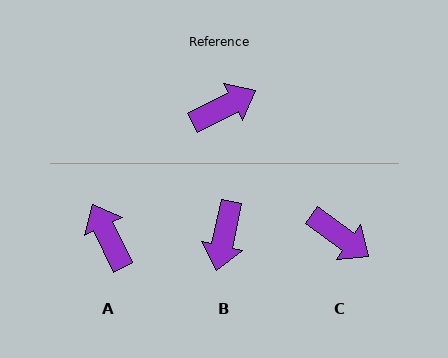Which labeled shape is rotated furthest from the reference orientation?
B, about 129 degrees away.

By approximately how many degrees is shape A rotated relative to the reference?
Approximately 89 degrees counter-clockwise.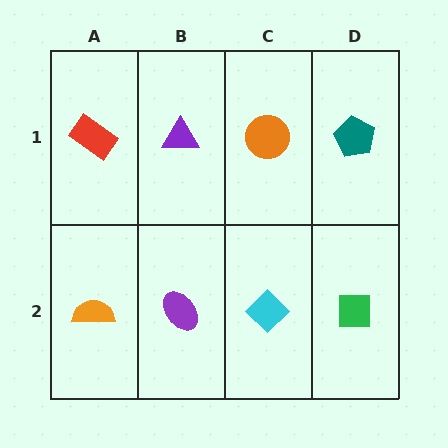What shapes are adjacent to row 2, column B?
A purple triangle (row 1, column B), an orange semicircle (row 2, column A), a cyan diamond (row 2, column C).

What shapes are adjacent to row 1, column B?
A purple ellipse (row 2, column B), a red rectangle (row 1, column A), an orange circle (row 1, column C).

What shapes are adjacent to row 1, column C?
A cyan diamond (row 2, column C), a purple triangle (row 1, column B), a teal pentagon (row 1, column D).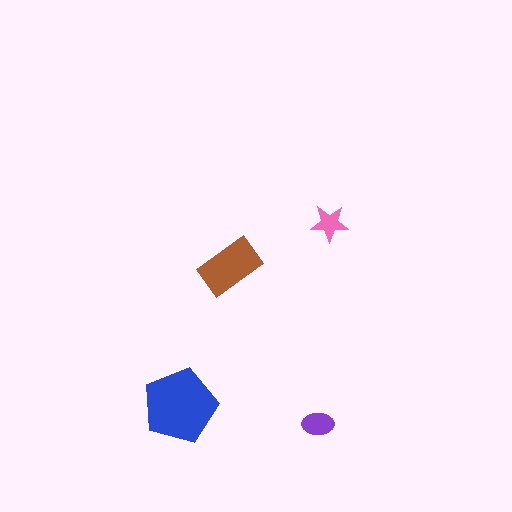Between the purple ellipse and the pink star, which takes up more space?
The purple ellipse.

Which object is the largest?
The blue pentagon.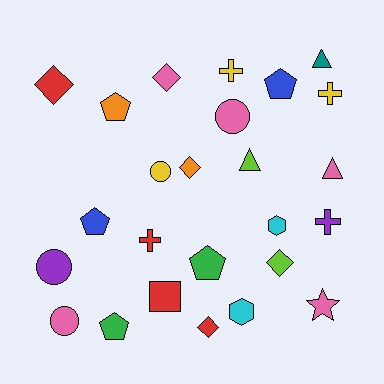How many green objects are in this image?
There are 2 green objects.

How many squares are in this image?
There is 1 square.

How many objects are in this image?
There are 25 objects.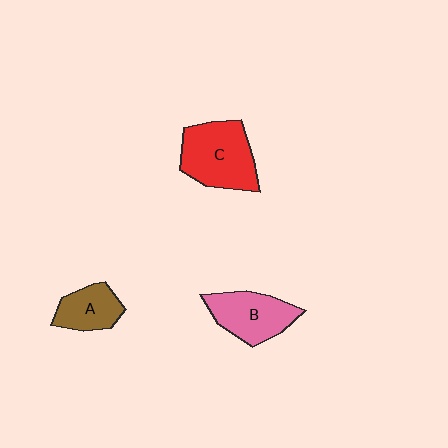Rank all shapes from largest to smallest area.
From largest to smallest: C (red), B (pink), A (brown).